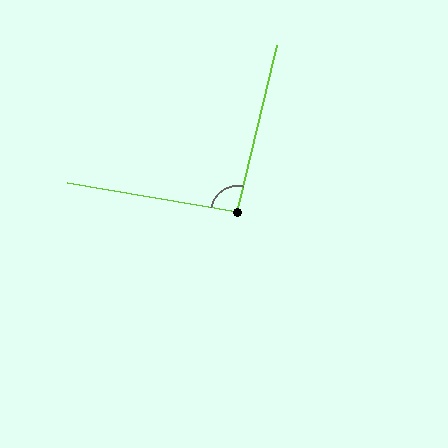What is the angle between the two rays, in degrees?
Approximately 94 degrees.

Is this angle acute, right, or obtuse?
It is approximately a right angle.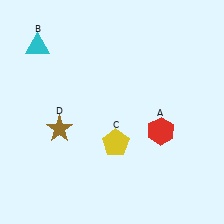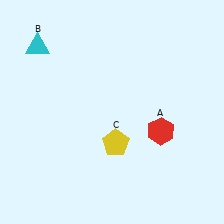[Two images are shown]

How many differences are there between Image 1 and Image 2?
There is 1 difference between the two images.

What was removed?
The brown star (D) was removed in Image 2.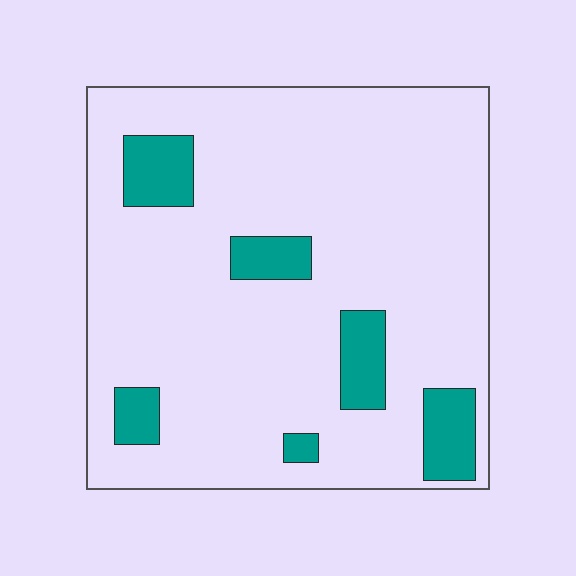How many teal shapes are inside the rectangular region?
6.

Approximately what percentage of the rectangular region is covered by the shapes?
Approximately 15%.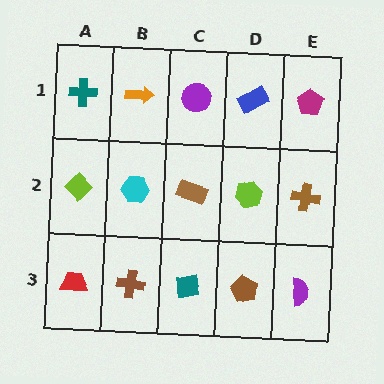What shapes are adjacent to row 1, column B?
A cyan hexagon (row 2, column B), a teal cross (row 1, column A), a purple circle (row 1, column C).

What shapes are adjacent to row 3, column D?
A lime hexagon (row 2, column D), a teal square (row 3, column C), a purple semicircle (row 3, column E).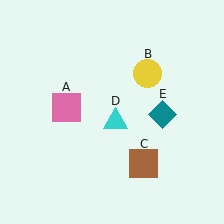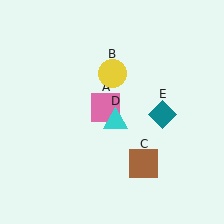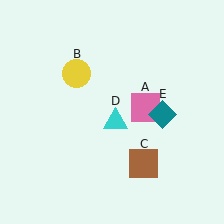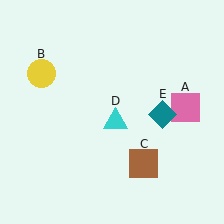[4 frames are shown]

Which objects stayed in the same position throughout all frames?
Brown square (object C) and cyan triangle (object D) and teal diamond (object E) remained stationary.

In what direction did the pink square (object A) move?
The pink square (object A) moved right.